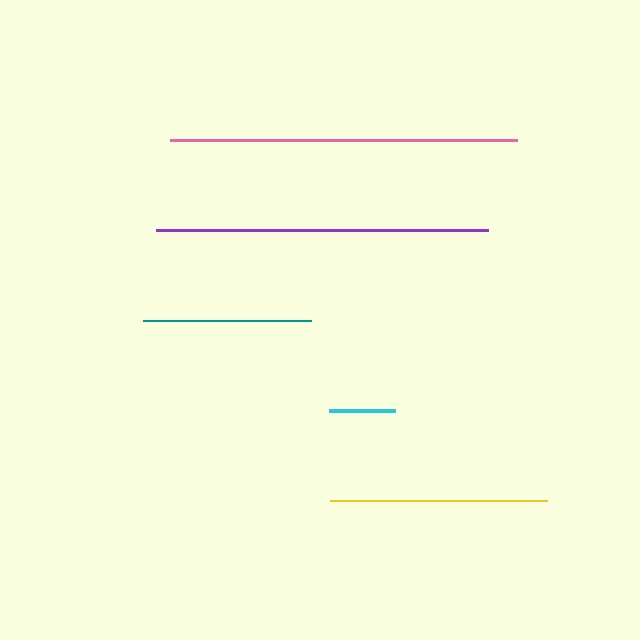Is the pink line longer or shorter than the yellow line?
The pink line is longer than the yellow line.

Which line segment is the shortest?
The cyan line is the shortest at approximately 66 pixels.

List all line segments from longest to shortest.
From longest to shortest: pink, purple, yellow, teal, cyan.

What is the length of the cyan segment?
The cyan segment is approximately 66 pixels long.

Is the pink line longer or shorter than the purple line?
The pink line is longer than the purple line.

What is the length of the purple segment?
The purple segment is approximately 332 pixels long.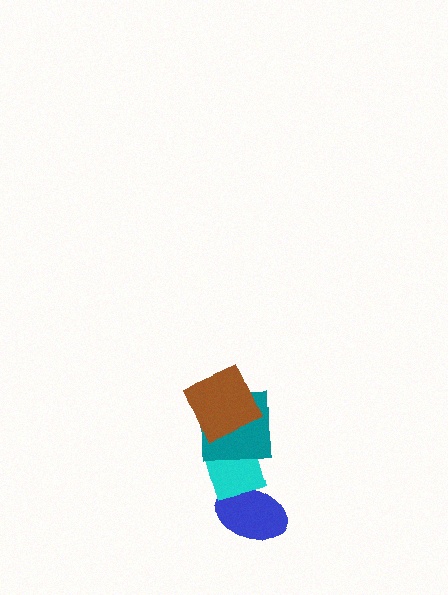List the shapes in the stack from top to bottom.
From top to bottom: the brown square, the teal square, the cyan diamond, the blue ellipse.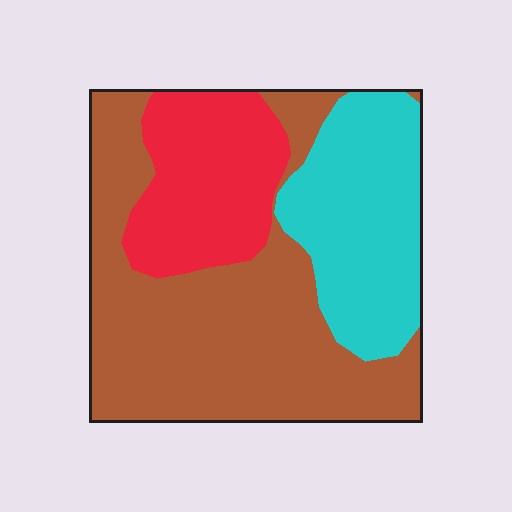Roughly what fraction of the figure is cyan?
Cyan covers 26% of the figure.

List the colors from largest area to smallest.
From largest to smallest: brown, cyan, red.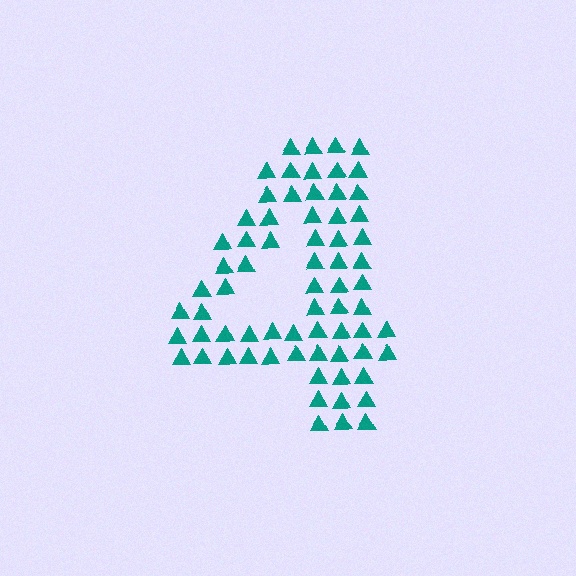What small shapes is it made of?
It is made of small triangles.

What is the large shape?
The large shape is the digit 4.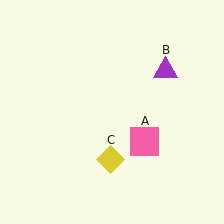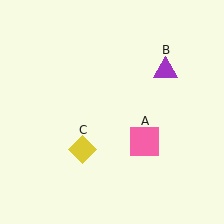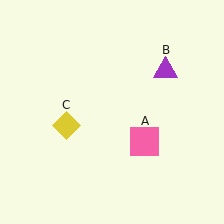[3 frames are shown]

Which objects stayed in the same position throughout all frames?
Pink square (object A) and purple triangle (object B) remained stationary.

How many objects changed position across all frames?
1 object changed position: yellow diamond (object C).